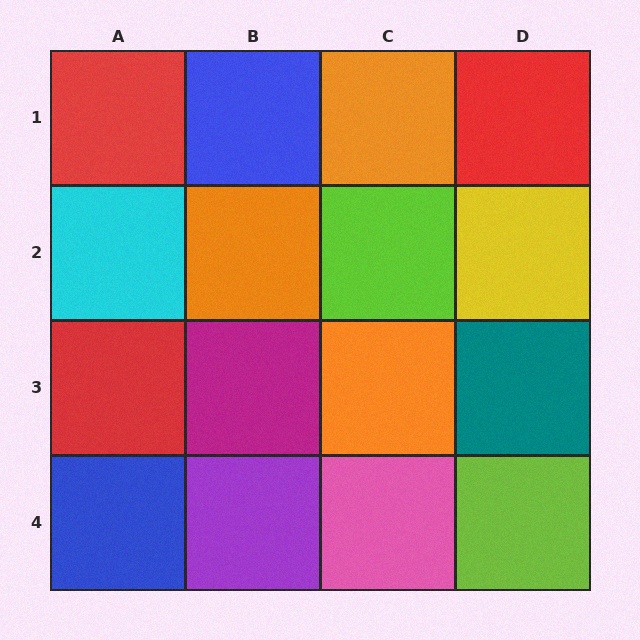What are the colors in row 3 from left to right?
Red, magenta, orange, teal.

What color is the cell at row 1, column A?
Red.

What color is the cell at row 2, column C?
Lime.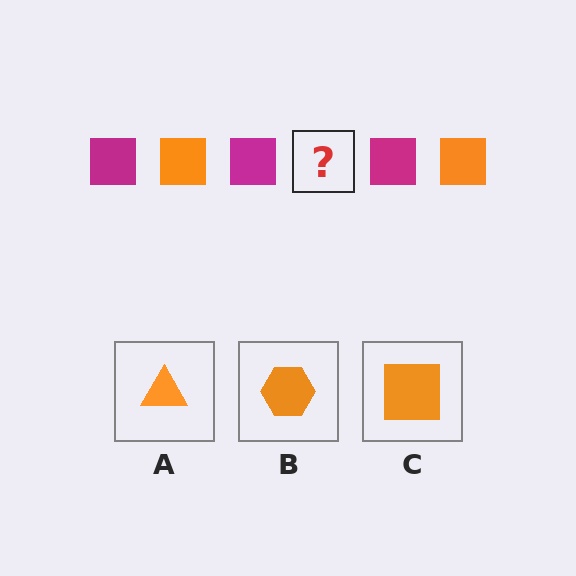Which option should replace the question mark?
Option C.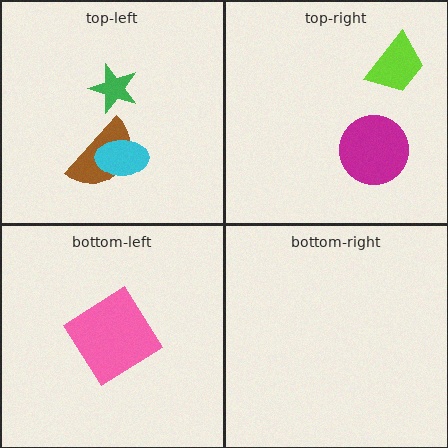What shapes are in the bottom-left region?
The pink diamond.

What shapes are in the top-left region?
The brown semicircle, the cyan ellipse, the green star.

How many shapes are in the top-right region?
2.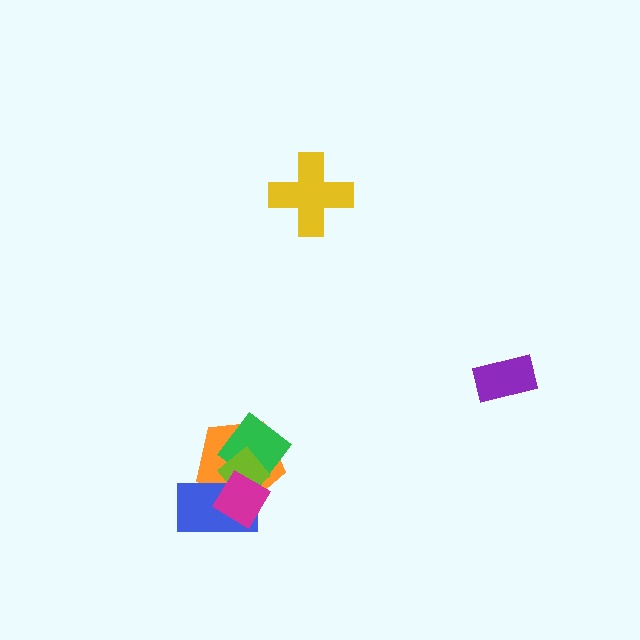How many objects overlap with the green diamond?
4 objects overlap with the green diamond.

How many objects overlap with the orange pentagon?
4 objects overlap with the orange pentagon.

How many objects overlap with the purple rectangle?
0 objects overlap with the purple rectangle.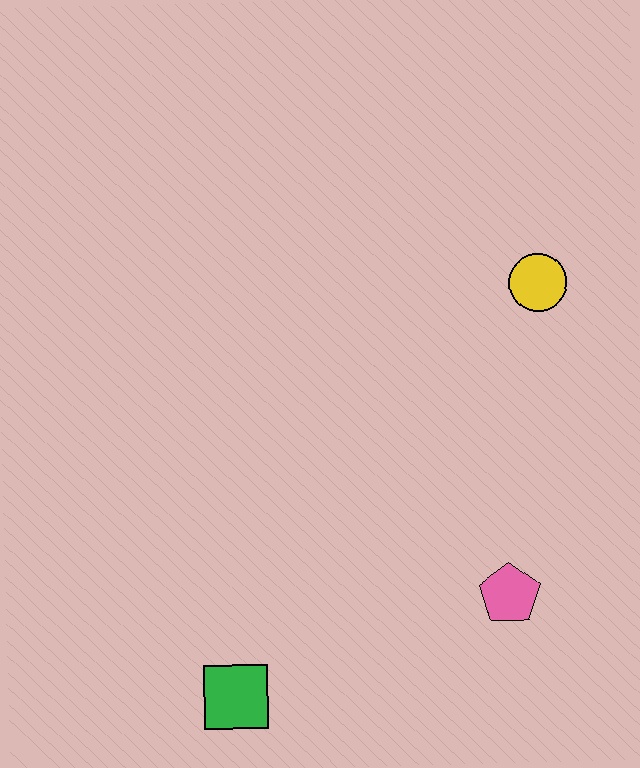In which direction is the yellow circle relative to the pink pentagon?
The yellow circle is above the pink pentagon.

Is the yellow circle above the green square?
Yes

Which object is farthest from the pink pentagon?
The yellow circle is farthest from the pink pentagon.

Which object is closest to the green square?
The pink pentagon is closest to the green square.